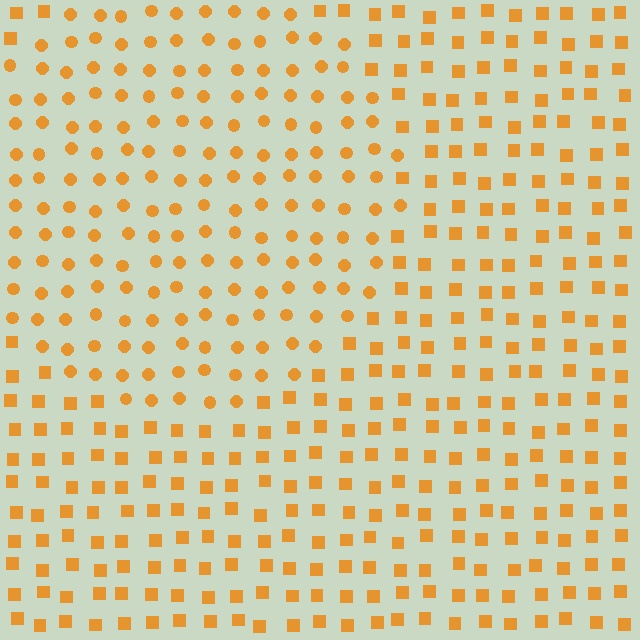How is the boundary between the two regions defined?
The boundary is defined by a change in element shape: circles inside vs. squares outside. All elements share the same color and spacing.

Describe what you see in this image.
The image is filled with small orange elements arranged in a uniform grid. A circle-shaped region contains circles, while the surrounding area contains squares. The boundary is defined purely by the change in element shape.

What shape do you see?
I see a circle.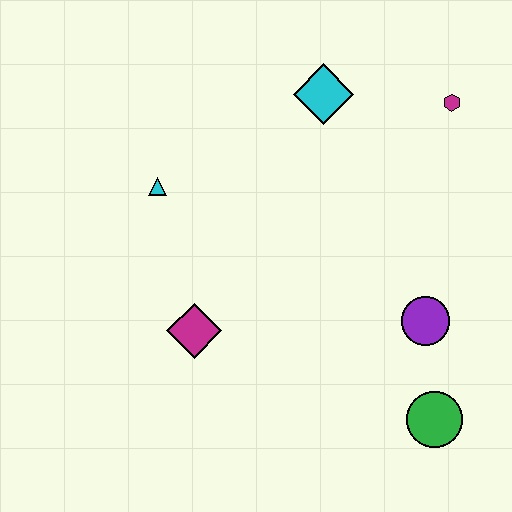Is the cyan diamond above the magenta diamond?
Yes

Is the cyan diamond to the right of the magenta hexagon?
No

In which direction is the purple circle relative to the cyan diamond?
The purple circle is below the cyan diamond.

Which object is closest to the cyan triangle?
The magenta diamond is closest to the cyan triangle.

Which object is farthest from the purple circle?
The cyan triangle is farthest from the purple circle.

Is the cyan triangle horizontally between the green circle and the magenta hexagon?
No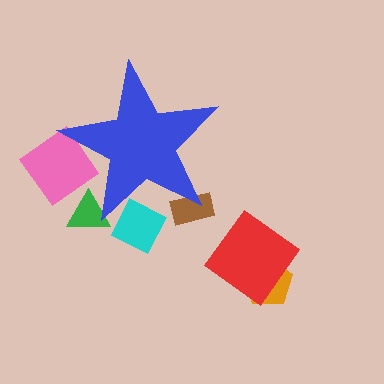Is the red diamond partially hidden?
No, the red diamond is fully visible.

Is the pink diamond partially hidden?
Yes, the pink diamond is partially hidden behind the blue star.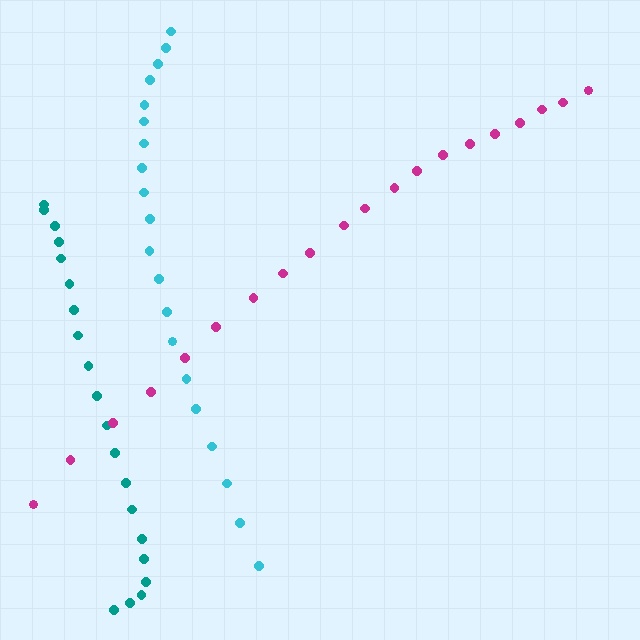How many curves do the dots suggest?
There are 3 distinct paths.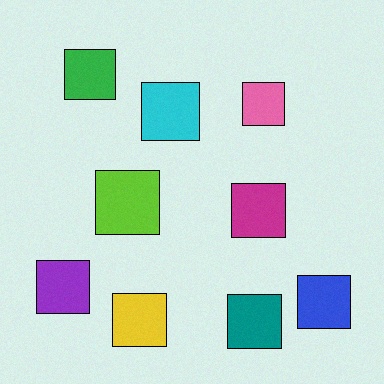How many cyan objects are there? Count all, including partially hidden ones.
There is 1 cyan object.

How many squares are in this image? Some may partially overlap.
There are 9 squares.